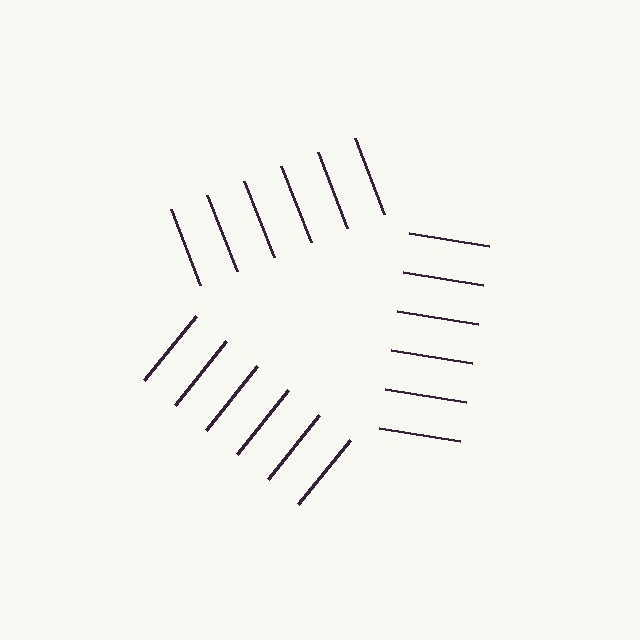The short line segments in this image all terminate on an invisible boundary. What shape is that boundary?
An illusory triangle — the line segments terminate on its edges but no continuous stroke is drawn.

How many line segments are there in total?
18 — 6 along each of the 3 edges.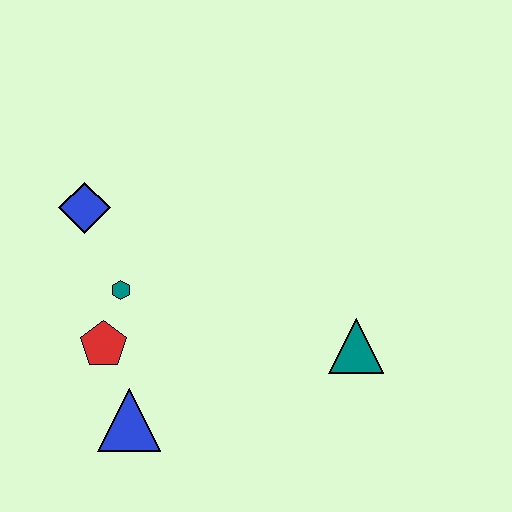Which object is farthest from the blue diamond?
The teal triangle is farthest from the blue diamond.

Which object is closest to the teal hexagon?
The red pentagon is closest to the teal hexagon.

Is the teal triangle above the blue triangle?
Yes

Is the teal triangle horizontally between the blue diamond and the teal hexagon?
No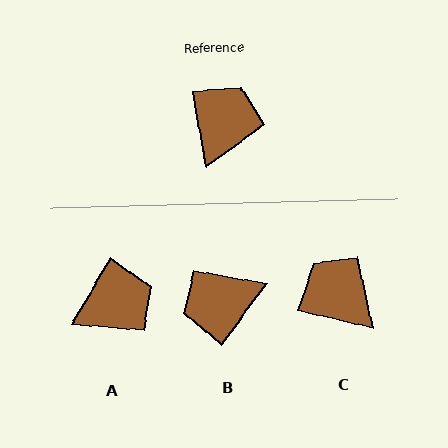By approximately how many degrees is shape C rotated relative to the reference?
Approximately 66 degrees counter-clockwise.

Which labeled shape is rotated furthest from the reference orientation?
B, about 134 degrees away.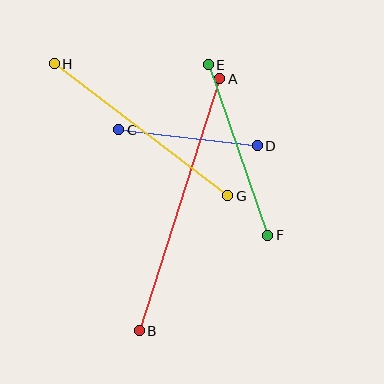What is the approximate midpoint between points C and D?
The midpoint is at approximately (188, 138) pixels.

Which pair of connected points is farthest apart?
Points A and B are farthest apart.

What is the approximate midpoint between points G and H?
The midpoint is at approximately (141, 130) pixels.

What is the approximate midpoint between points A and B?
The midpoint is at approximately (179, 205) pixels.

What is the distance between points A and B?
The distance is approximately 265 pixels.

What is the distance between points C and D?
The distance is approximately 140 pixels.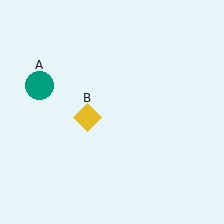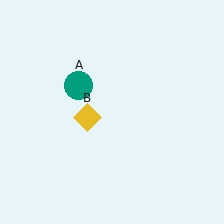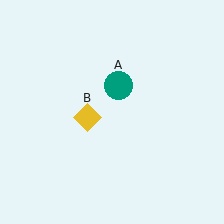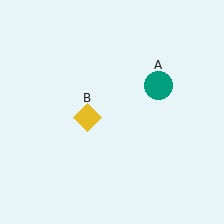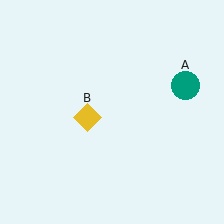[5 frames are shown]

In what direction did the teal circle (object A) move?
The teal circle (object A) moved right.